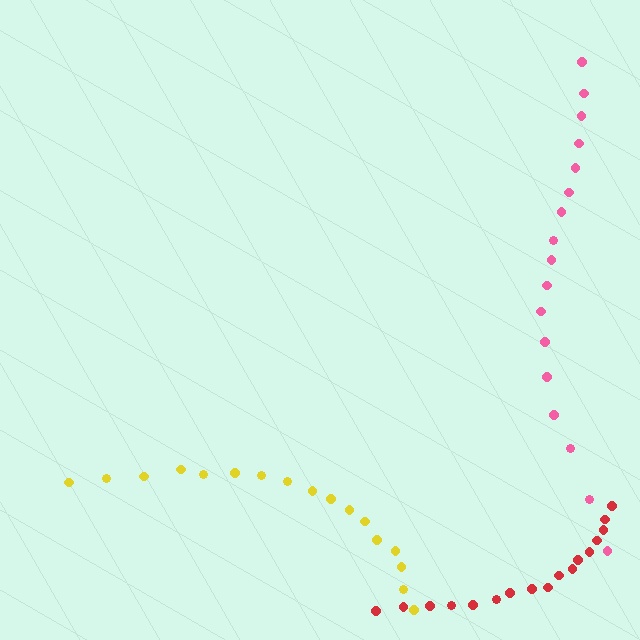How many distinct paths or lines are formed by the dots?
There are 3 distinct paths.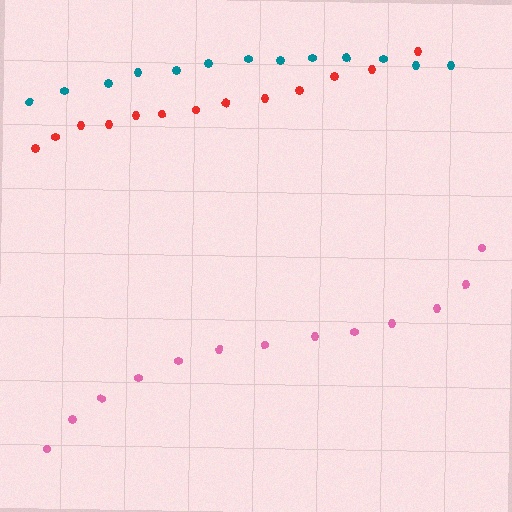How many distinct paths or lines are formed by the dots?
There are 3 distinct paths.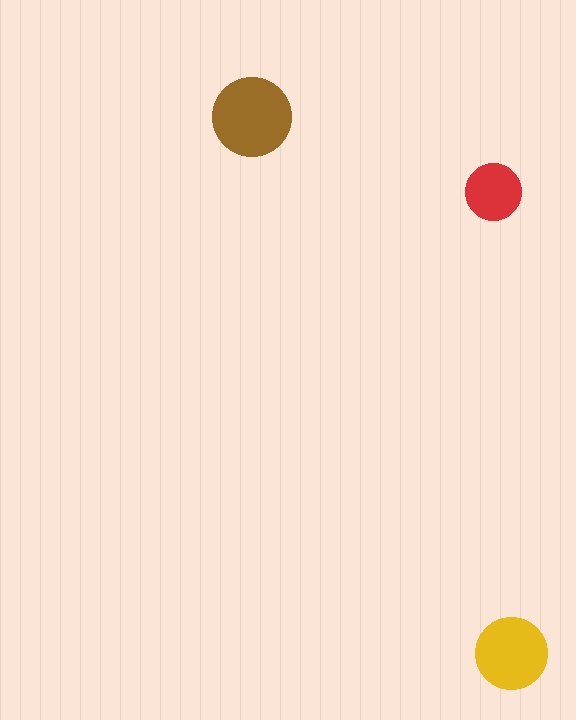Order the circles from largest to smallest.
the brown one, the yellow one, the red one.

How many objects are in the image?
There are 3 objects in the image.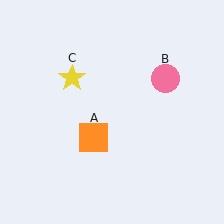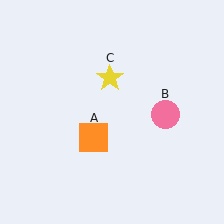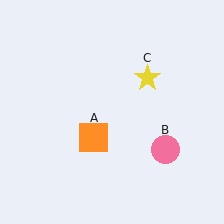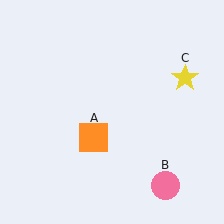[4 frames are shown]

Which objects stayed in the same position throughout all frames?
Orange square (object A) remained stationary.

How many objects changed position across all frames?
2 objects changed position: pink circle (object B), yellow star (object C).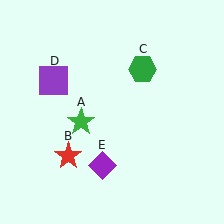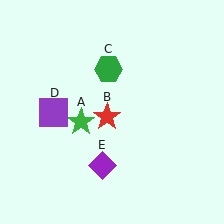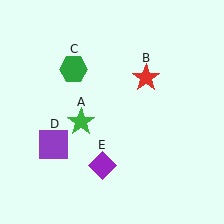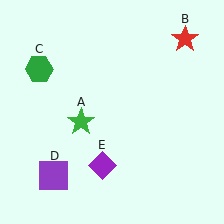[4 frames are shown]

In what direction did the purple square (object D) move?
The purple square (object D) moved down.